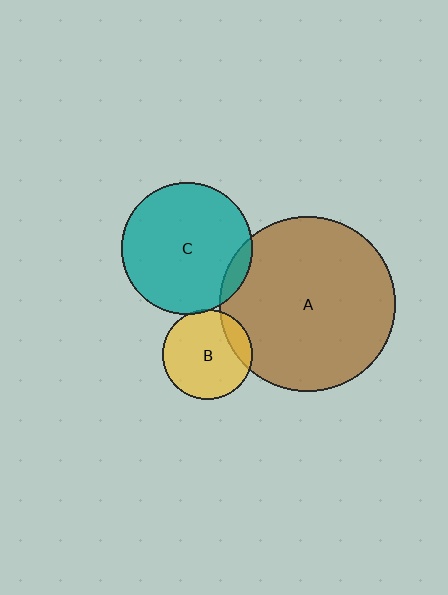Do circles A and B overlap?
Yes.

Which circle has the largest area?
Circle A (brown).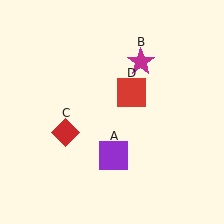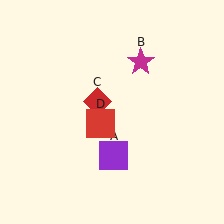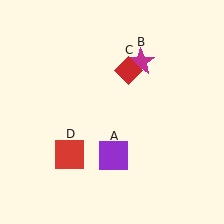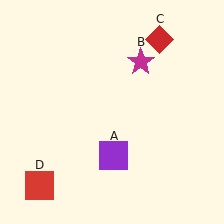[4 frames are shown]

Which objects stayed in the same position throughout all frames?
Purple square (object A) and magenta star (object B) remained stationary.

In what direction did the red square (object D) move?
The red square (object D) moved down and to the left.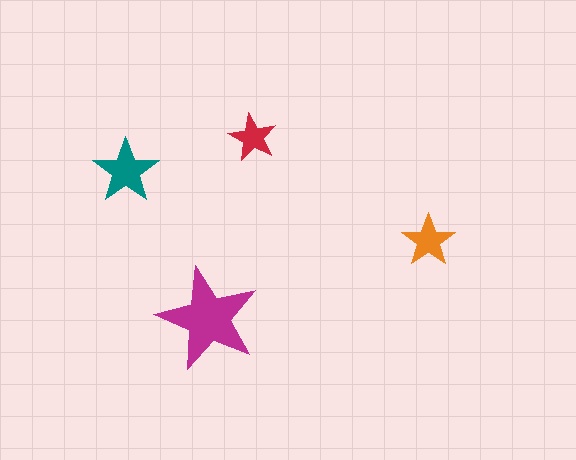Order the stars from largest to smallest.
the magenta one, the teal one, the orange one, the red one.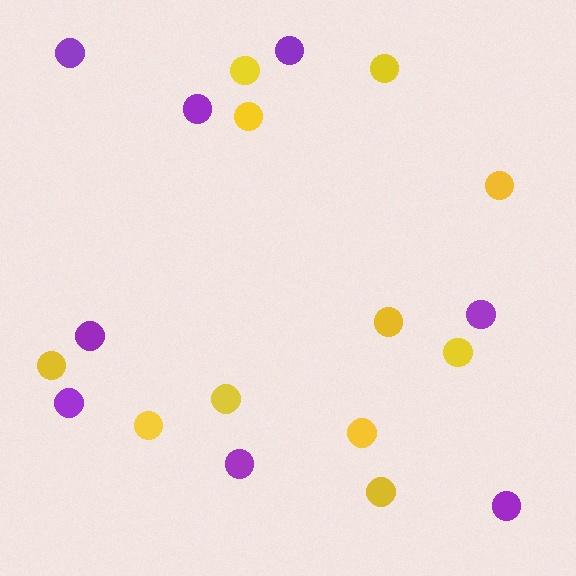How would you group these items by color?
There are 2 groups: one group of purple circles (8) and one group of yellow circles (11).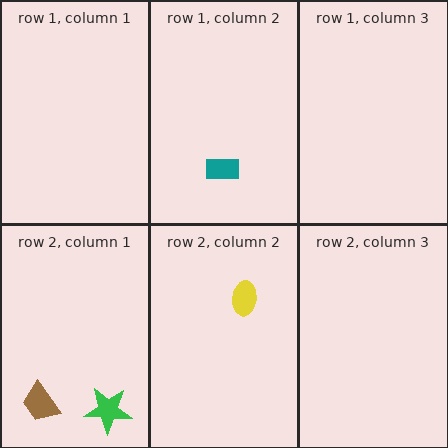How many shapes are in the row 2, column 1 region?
2.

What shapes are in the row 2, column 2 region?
The yellow ellipse.